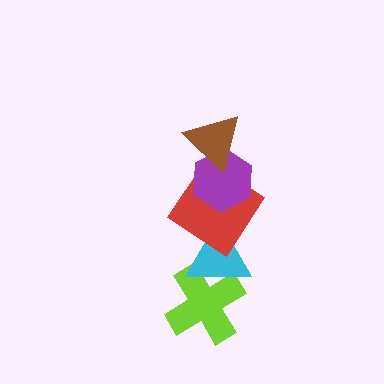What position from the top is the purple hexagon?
The purple hexagon is 2nd from the top.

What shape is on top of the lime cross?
The cyan triangle is on top of the lime cross.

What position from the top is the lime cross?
The lime cross is 5th from the top.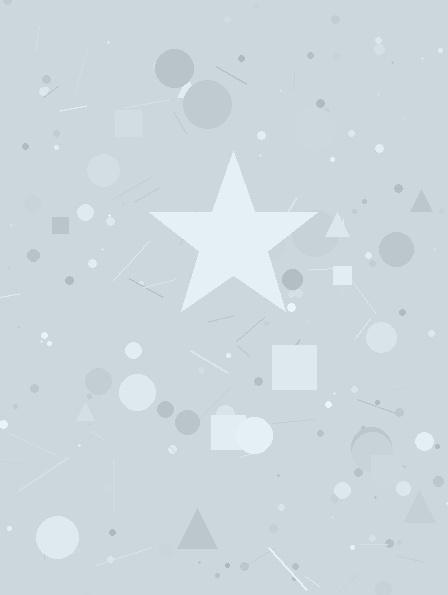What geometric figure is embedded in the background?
A star is embedded in the background.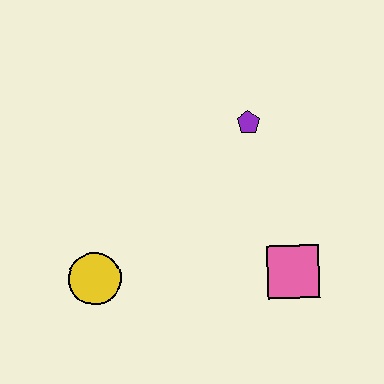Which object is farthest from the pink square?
The yellow circle is farthest from the pink square.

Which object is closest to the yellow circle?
The pink square is closest to the yellow circle.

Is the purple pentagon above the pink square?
Yes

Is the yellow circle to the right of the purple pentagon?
No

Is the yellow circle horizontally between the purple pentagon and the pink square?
No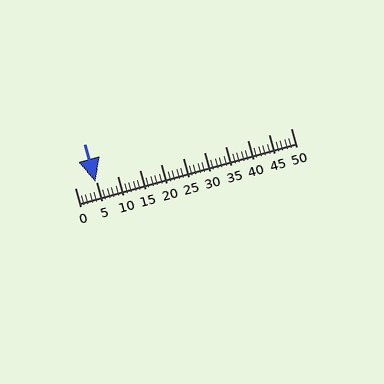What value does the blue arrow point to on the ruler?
The blue arrow points to approximately 5.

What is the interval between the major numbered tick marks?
The major tick marks are spaced 5 units apart.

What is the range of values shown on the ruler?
The ruler shows values from 0 to 50.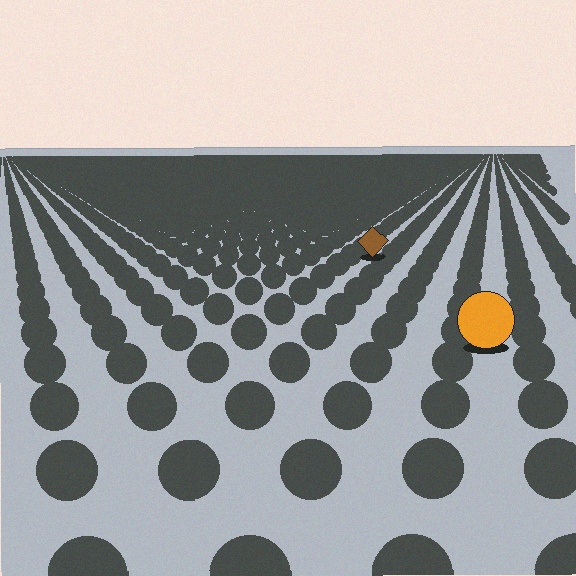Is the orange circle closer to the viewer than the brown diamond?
Yes. The orange circle is closer — you can tell from the texture gradient: the ground texture is coarser near it.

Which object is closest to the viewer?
The orange circle is closest. The texture marks near it are larger and more spread out.